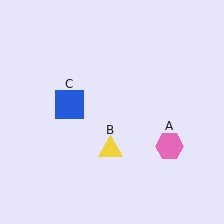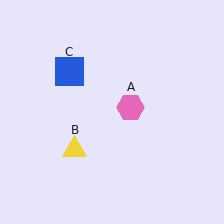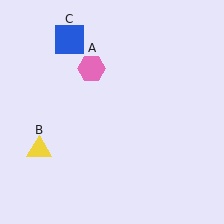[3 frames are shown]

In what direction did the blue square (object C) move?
The blue square (object C) moved up.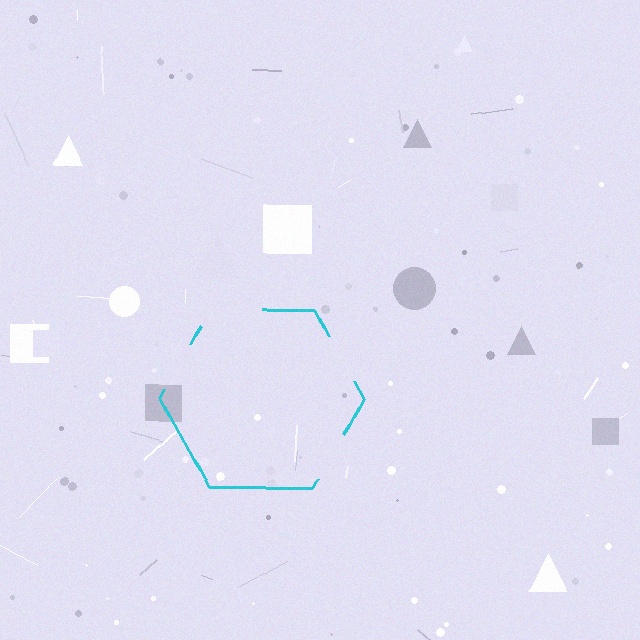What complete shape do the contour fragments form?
The contour fragments form a hexagon.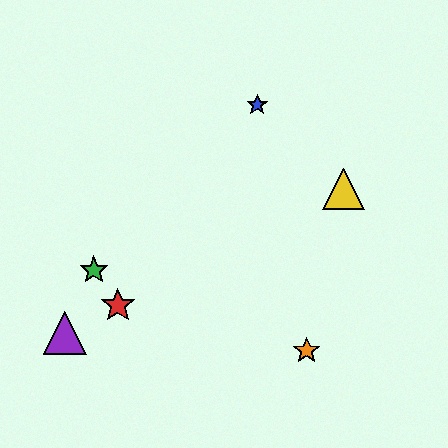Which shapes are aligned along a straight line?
The red star, the yellow triangle, the purple triangle are aligned along a straight line.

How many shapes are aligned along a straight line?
3 shapes (the red star, the yellow triangle, the purple triangle) are aligned along a straight line.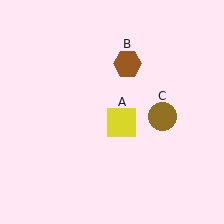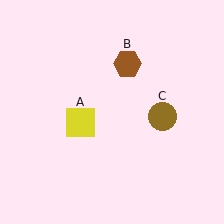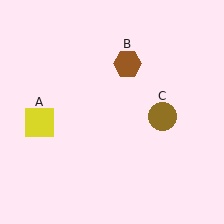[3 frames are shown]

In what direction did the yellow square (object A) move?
The yellow square (object A) moved left.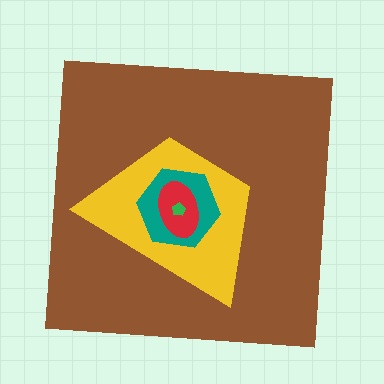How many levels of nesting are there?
5.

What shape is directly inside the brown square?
The yellow trapezoid.